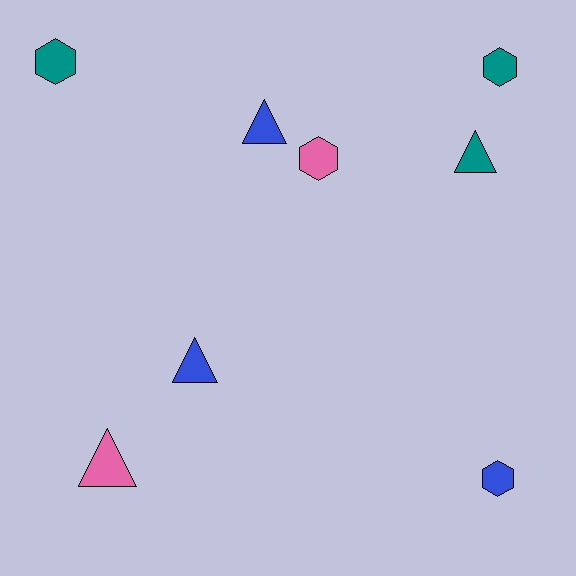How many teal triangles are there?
There is 1 teal triangle.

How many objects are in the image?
There are 8 objects.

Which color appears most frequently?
Blue, with 3 objects.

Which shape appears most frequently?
Hexagon, with 4 objects.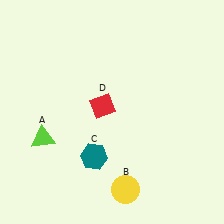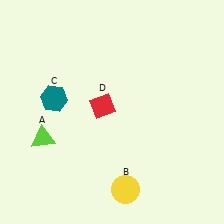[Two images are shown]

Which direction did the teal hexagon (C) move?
The teal hexagon (C) moved up.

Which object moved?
The teal hexagon (C) moved up.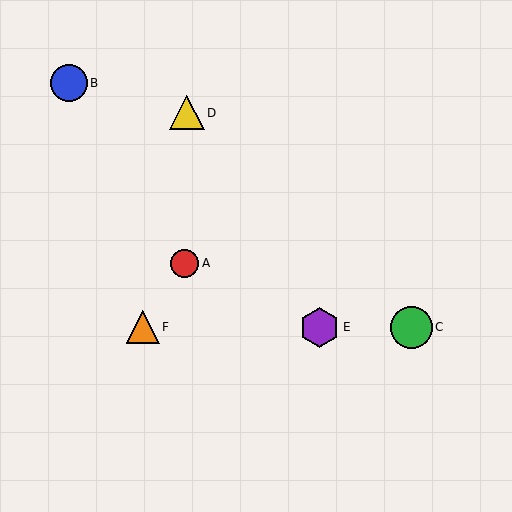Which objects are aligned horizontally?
Objects C, E, F are aligned horizontally.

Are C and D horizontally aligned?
No, C is at y≈327 and D is at y≈113.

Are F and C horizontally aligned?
Yes, both are at y≈327.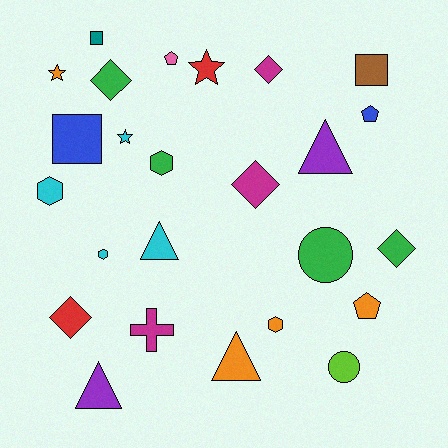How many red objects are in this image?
There are 2 red objects.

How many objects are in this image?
There are 25 objects.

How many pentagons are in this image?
There are 3 pentagons.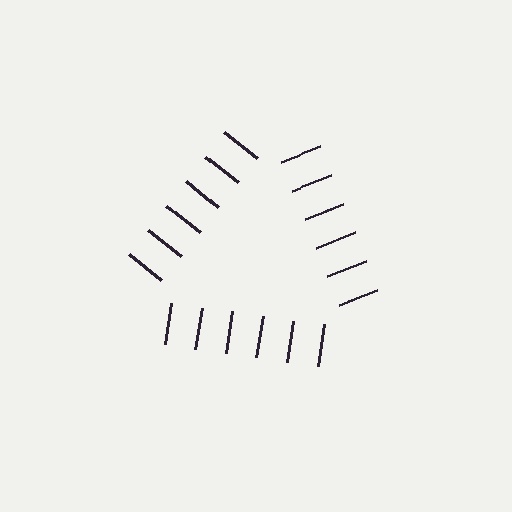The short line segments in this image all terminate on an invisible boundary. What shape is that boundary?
An illusory triangle — the line segments terminate on its edges but no continuous stroke is drawn.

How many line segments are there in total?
18 — 6 along each of the 3 edges.